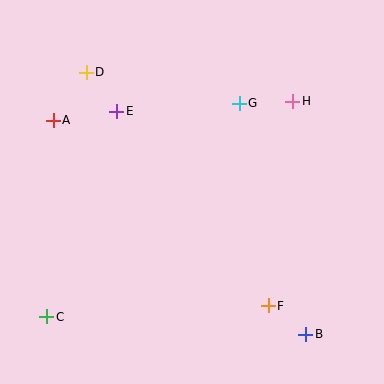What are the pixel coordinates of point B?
Point B is at (306, 334).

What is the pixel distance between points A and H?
The distance between A and H is 240 pixels.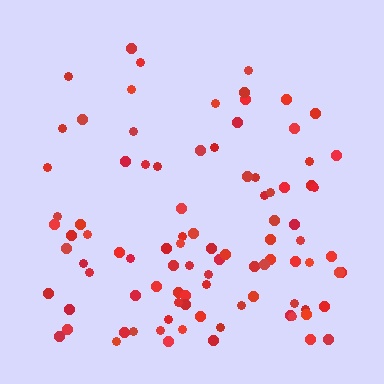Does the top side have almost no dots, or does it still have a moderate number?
Still a moderate number, just noticeably fewer than the bottom.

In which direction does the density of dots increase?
From top to bottom, with the bottom side densest.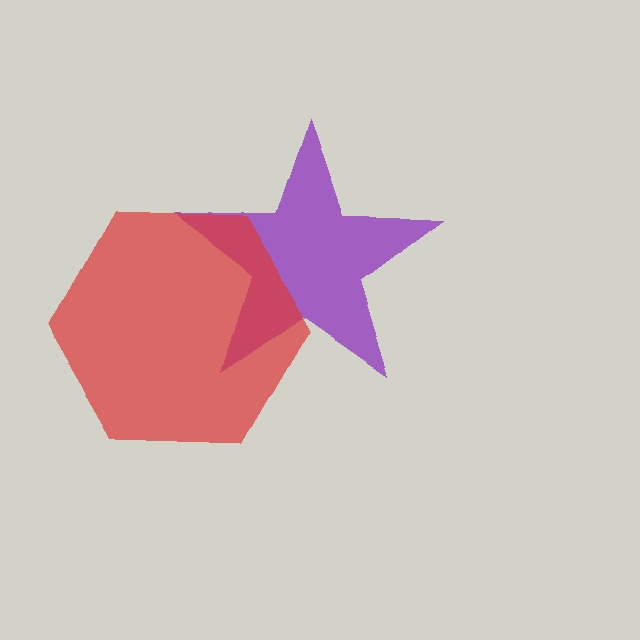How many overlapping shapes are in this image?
There are 2 overlapping shapes in the image.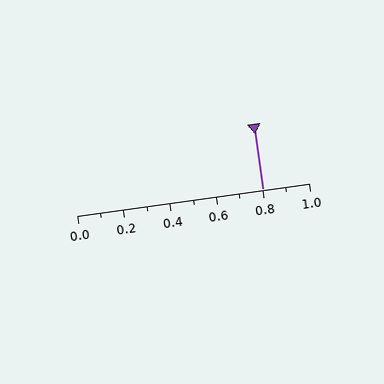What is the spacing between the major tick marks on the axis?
The major ticks are spaced 0.2 apart.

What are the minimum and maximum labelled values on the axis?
The axis runs from 0.0 to 1.0.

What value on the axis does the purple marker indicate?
The marker indicates approximately 0.8.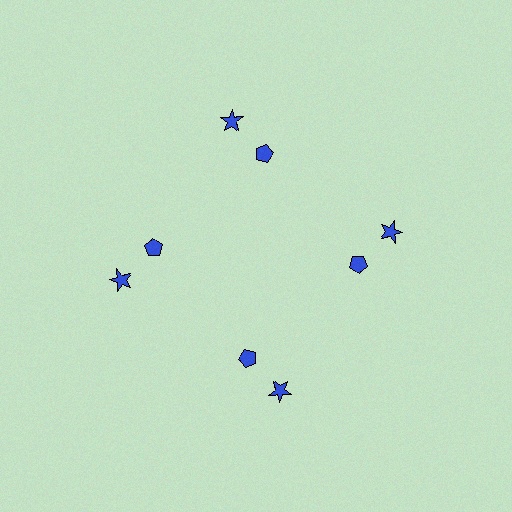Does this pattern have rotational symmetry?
Yes, this pattern has 4-fold rotational symmetry. It looks the same after rotating 90 degrees around the center.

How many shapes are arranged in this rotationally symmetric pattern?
There are 8 shapes, arranged in 4 groups of 2.